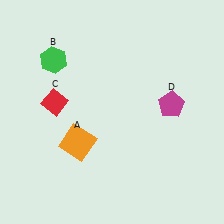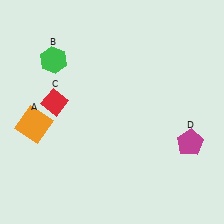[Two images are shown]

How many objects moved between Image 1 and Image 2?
2 objects moved between the two images.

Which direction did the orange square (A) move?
The orange square (A) moved left.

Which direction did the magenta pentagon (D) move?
The magenta pentagon (D) moved down.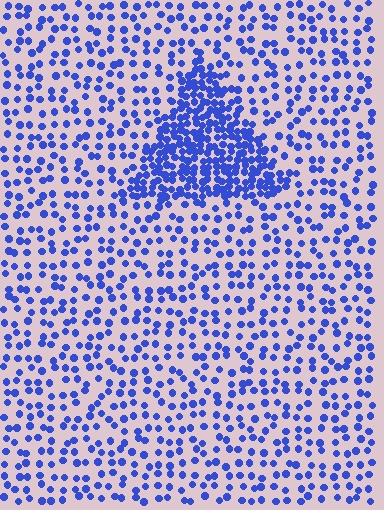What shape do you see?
I see a triangle.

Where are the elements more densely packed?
The elements are more densely packed inside the triangle boundary.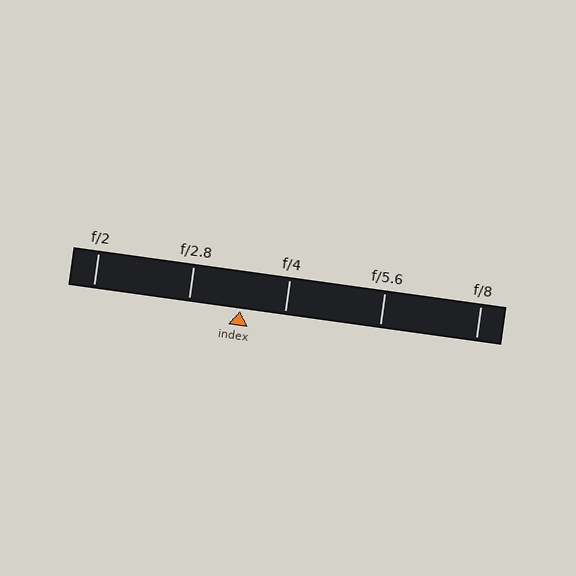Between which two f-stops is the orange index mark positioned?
The index mark is between f/2.8 and f/4.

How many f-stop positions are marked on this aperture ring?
There are 5 f-stop positions marked.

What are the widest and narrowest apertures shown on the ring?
The widest aperture shown is f/2 and the narrowest is f/8.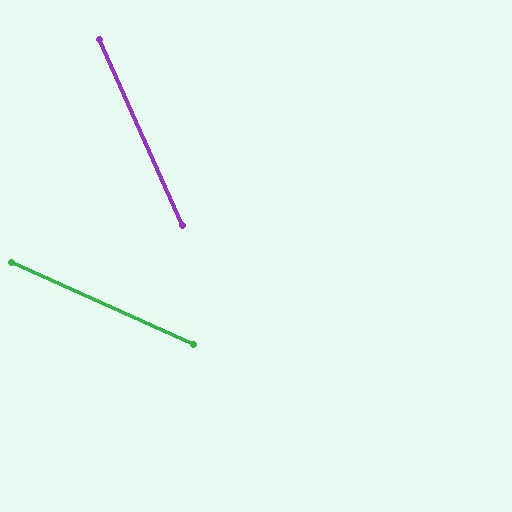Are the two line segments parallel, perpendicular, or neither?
Neither parallel nor perpendicular — they differ by about 42°.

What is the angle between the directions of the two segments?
Approximately 42 degrees.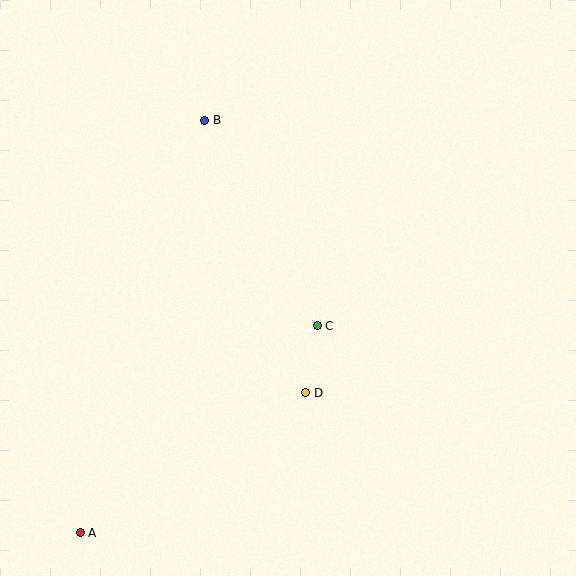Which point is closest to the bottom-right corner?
Point D is closest to the bottom-right corner.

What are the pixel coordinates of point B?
Point B is at (205, 120).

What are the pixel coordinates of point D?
Point D is at (306, 393).